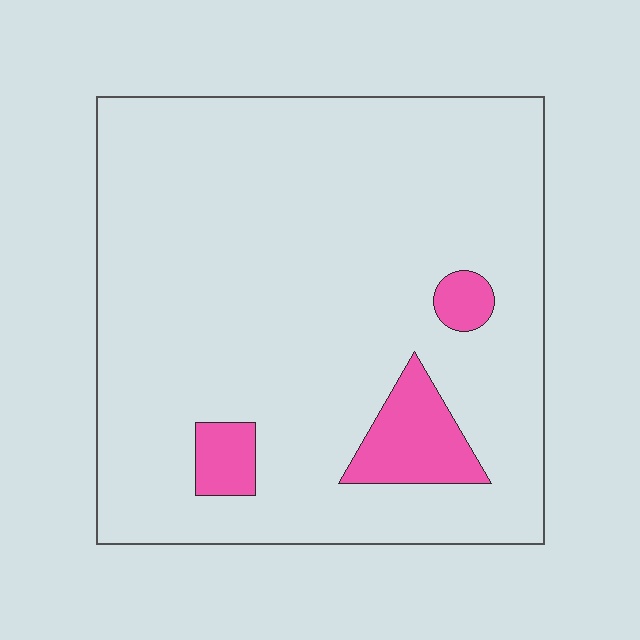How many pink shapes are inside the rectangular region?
3.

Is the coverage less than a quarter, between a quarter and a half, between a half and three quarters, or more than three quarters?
Less than a quarter.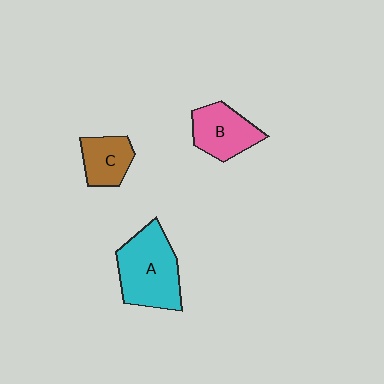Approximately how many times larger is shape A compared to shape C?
Approximately 1.9 times.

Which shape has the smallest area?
Shape C (brown).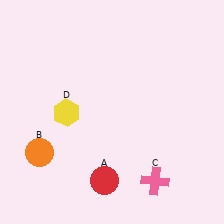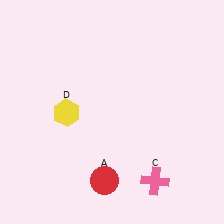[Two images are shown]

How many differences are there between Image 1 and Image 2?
There is 1 difference between the two images.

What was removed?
The orange circle (B) was removed in Image 2.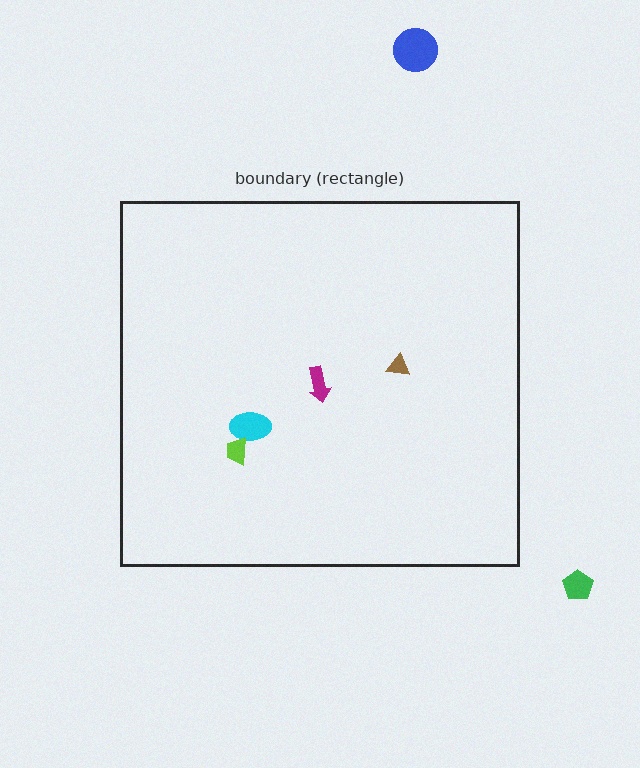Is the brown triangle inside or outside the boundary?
Inside.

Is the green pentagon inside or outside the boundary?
Outside.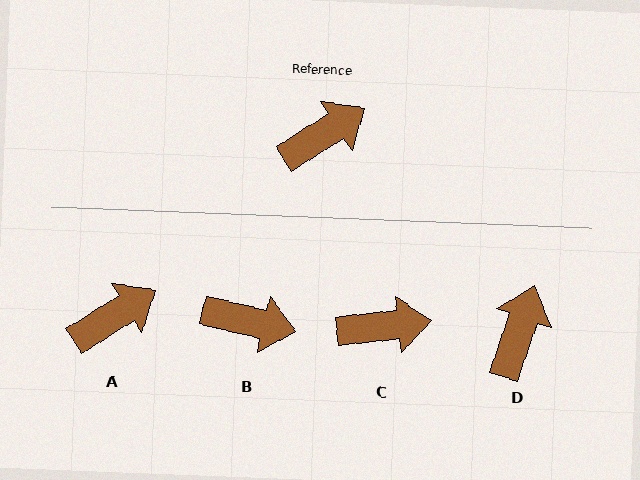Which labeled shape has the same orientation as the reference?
A.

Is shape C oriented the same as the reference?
No, it is off by about 26 degrees.